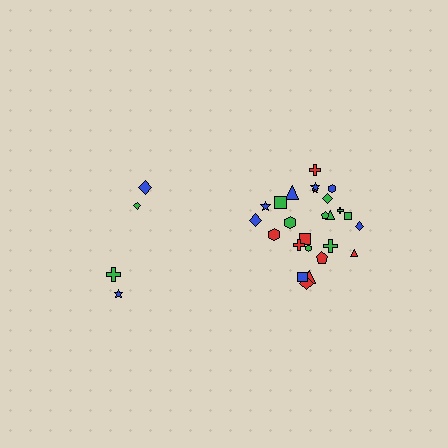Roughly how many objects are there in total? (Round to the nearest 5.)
Roughly 30 objects in total.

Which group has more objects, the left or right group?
The right group.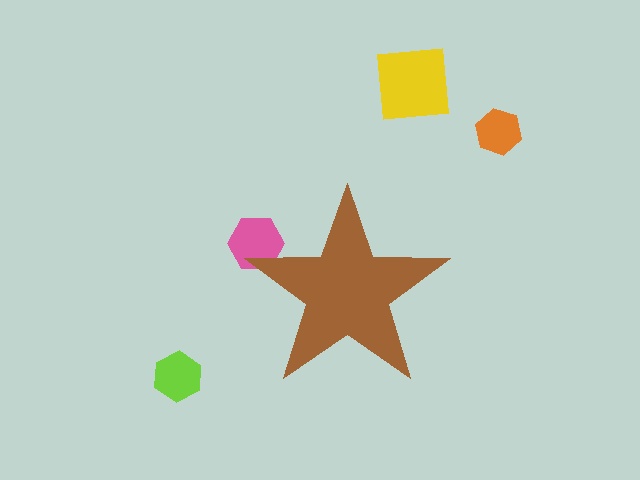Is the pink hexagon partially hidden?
Yes, the pink hexagon is partially hidden behind the brown star.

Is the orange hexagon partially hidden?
No, the orange hexagon is fully visible.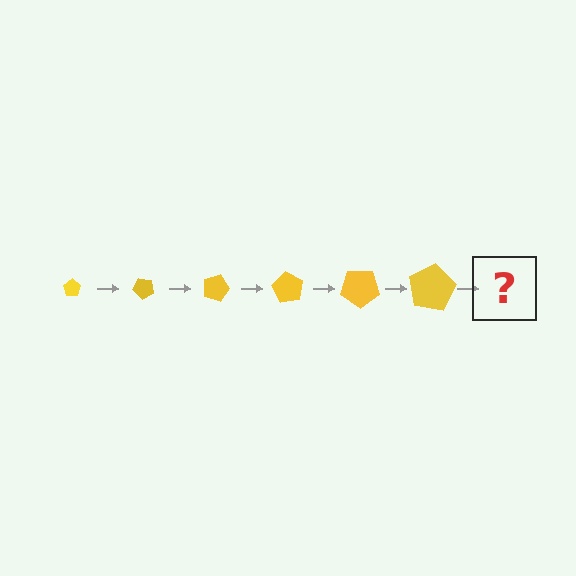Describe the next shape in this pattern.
It should be a pentagon, larger than the previous one and rotated 270 degrees from the start.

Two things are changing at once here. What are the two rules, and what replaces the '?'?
The two rules are that the pentagon grows larger each step and it rotates 45 degrees each step. The '?' should be a pentagon, larger than the previous one and rotated 270 degrees from the start.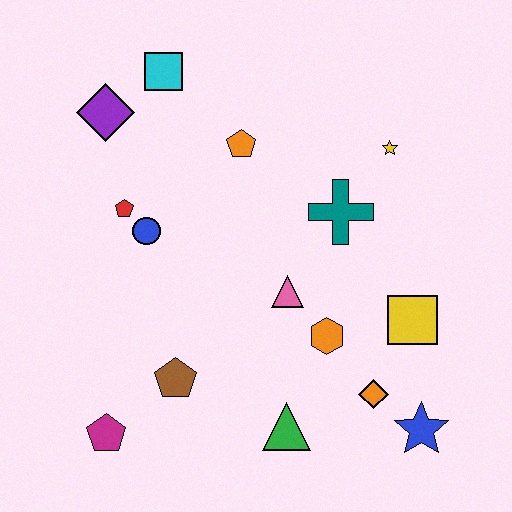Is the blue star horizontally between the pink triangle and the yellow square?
No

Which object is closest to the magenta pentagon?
The brown pentagon is closest to the magenta pentagon.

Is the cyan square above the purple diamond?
Yes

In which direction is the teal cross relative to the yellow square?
The teal cross is above the yellow square.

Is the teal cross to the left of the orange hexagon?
No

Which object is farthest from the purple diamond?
The blue star is farthest from the purple diamond.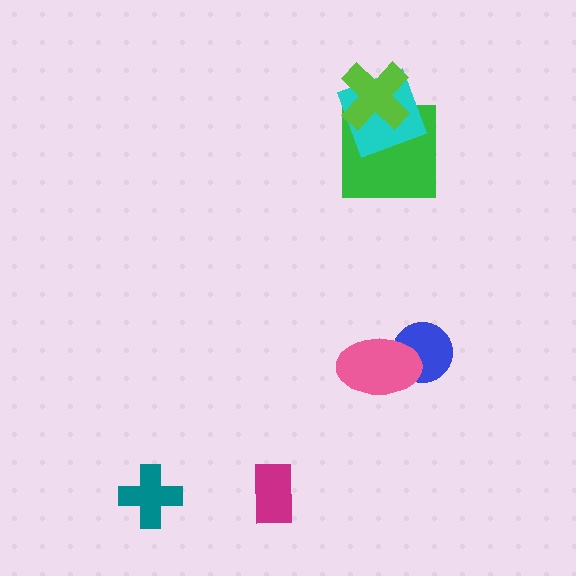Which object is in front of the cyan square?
The lime cross is in front of the cyan square.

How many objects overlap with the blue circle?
1 object overlaps with the blue circle.